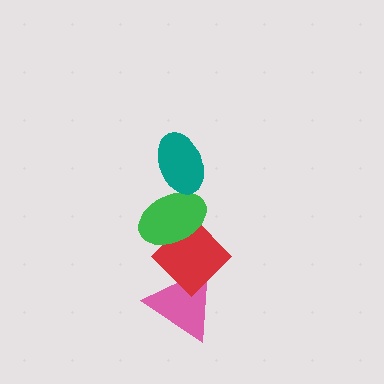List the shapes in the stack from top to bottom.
From top to bottom: the teal ellipse, the green ellipse, the red diamond, the pink triangle.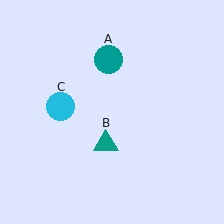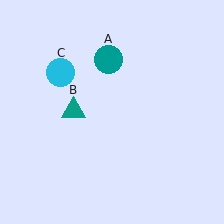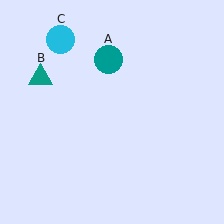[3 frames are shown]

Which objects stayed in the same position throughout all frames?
Teal circle (object A) remained stationary.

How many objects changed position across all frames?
2 objects changed position: teal triangle (object B), cyan circle (object C).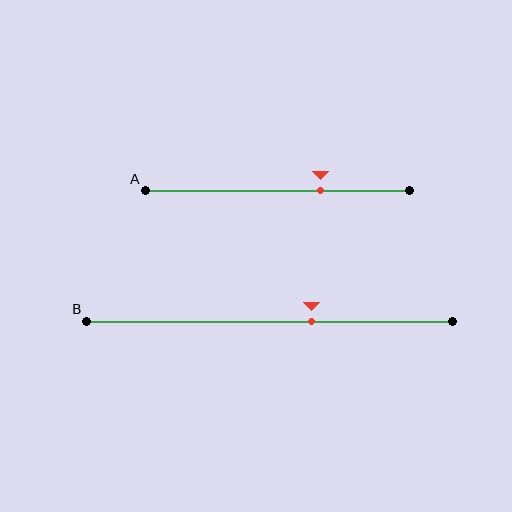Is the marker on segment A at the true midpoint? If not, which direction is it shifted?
No, the marker on segment A is shifted to the right by about 16% of the segment length.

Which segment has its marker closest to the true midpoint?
Segment B has its marker closest to the true midpoint.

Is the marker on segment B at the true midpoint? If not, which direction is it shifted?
No, the marker on segment B is shifted to the right by about 11% of the segment length.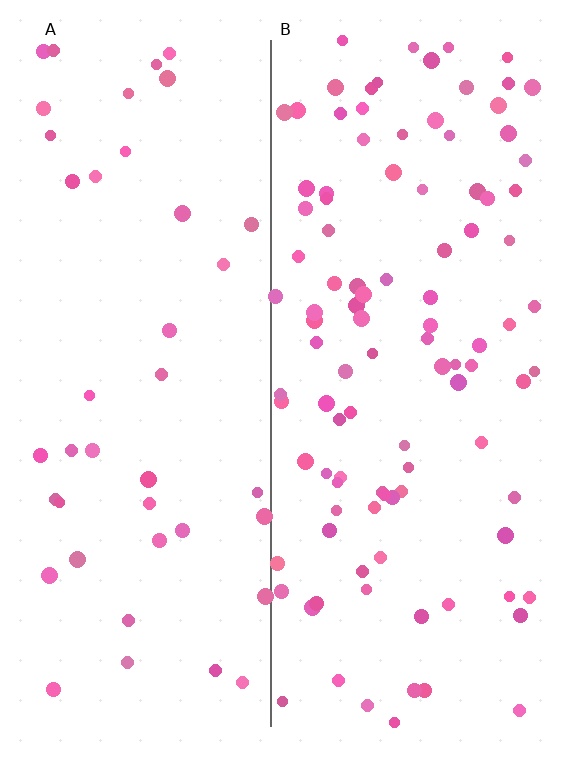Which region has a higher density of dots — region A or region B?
B (the right).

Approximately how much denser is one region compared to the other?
Approximately 2.4× — region B over region A.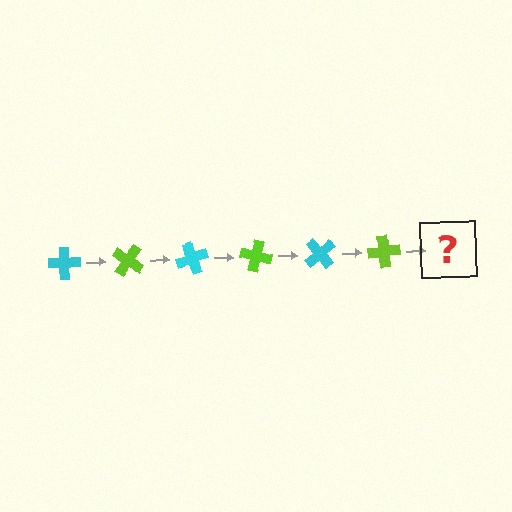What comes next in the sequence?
The next element should be a cyan cross, rotated 210 degrees from the start.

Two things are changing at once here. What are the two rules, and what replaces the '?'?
The two rules are that it rotates 35 degrees each step and the color cycles through cyan and lime. The '?' should be a cyan cross, rotated 210 degrees from the start.